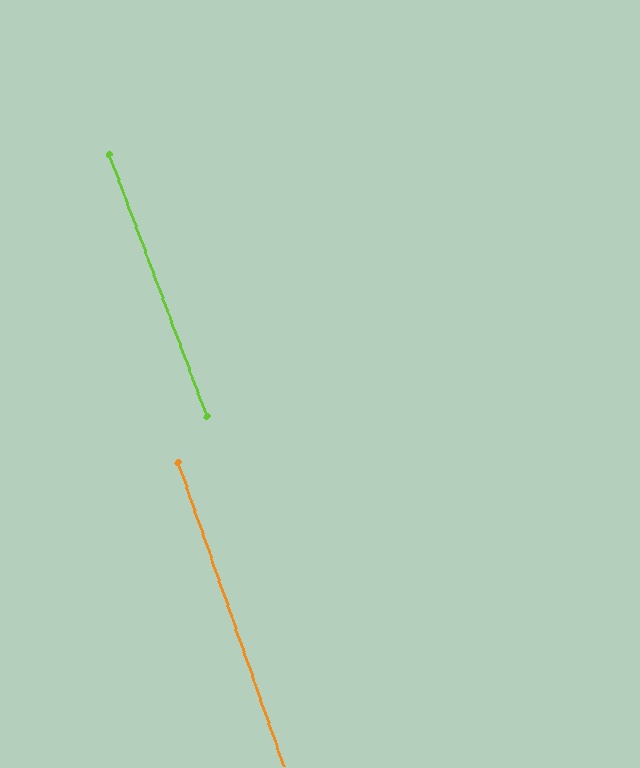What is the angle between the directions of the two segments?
Approximately 1 degree.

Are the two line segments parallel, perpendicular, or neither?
Parallel — their directions differ by only 1.3°.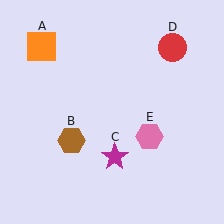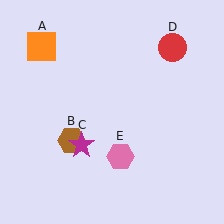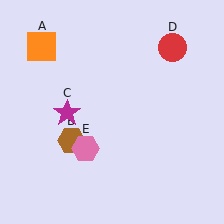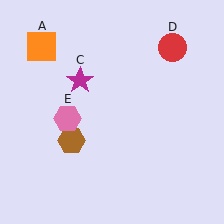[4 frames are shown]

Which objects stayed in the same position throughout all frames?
Orange square (object A) and brown hexagon (object B) and red circle (object D) remained stationary.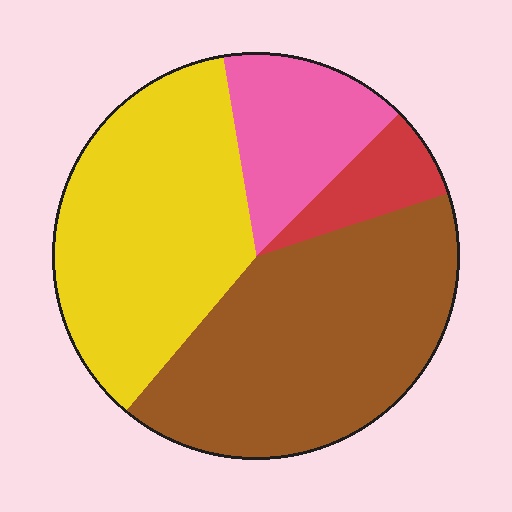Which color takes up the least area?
Red, at roughly 5%.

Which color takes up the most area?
Brown, at roughly 40%.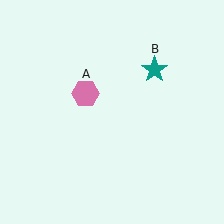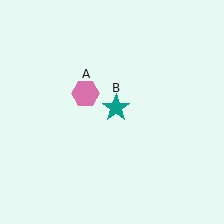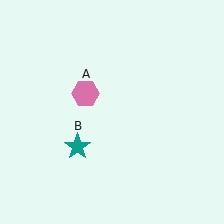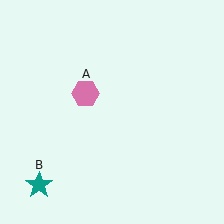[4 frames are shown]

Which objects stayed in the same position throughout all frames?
Pink hexagon (object A) remained stationary.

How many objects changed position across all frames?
1 object changed position: teal star (object B).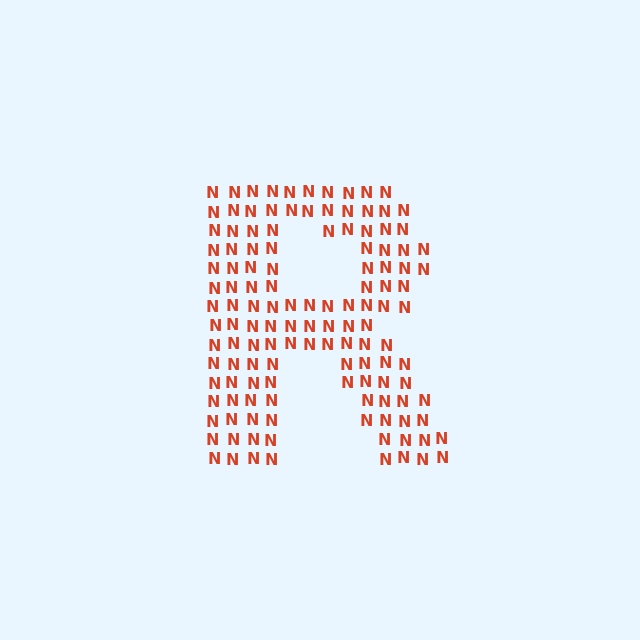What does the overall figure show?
The overall figure shows the letter R.